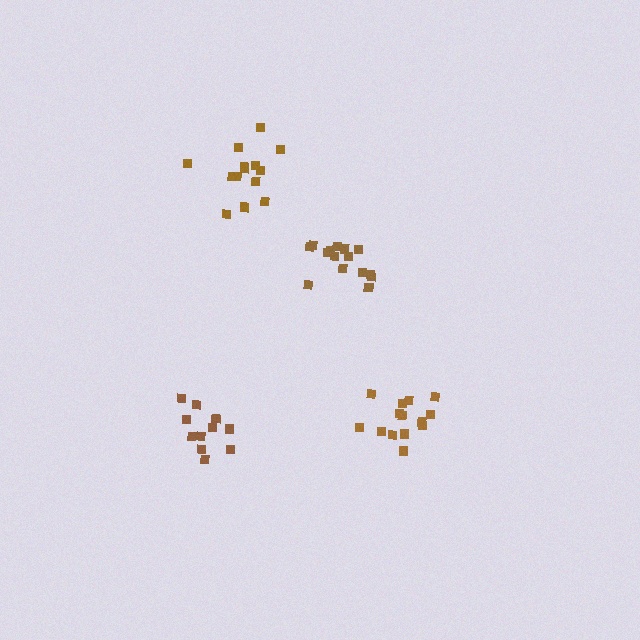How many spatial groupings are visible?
There are 4 spatial groupings.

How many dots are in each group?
Group 1: 14 dots, Group 2: 15 dots, Group 3: 11 dots, Group 4: 14 dots (54 total).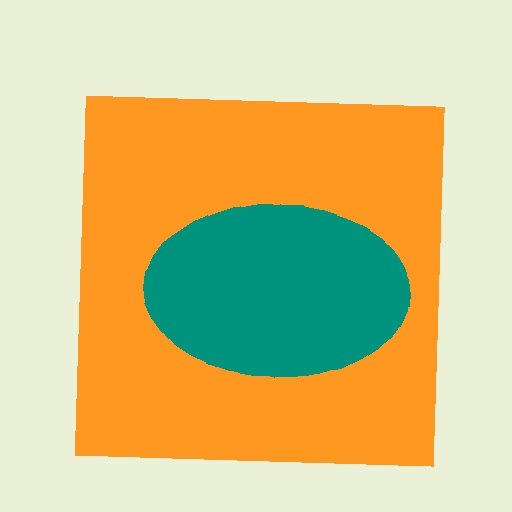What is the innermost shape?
The teal ellipse.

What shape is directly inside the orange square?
The teal ellipse.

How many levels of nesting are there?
2.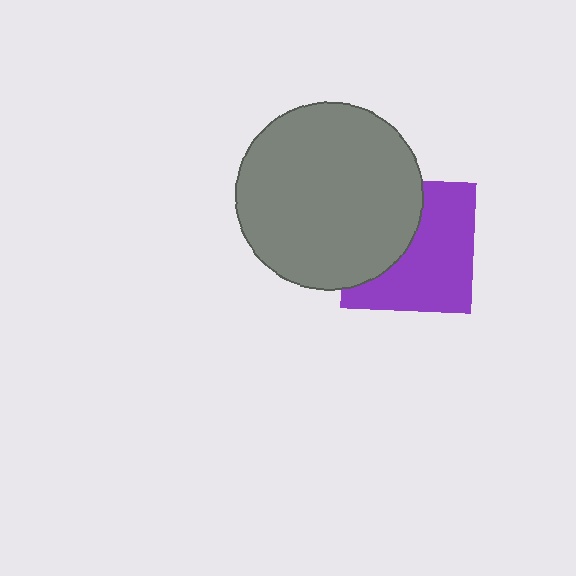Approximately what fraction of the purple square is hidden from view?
Roughly 41% of the purple square is hidden behind the gray circle.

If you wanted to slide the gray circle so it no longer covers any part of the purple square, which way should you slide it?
Slide it left — that is the most direct way to separate the two shapes.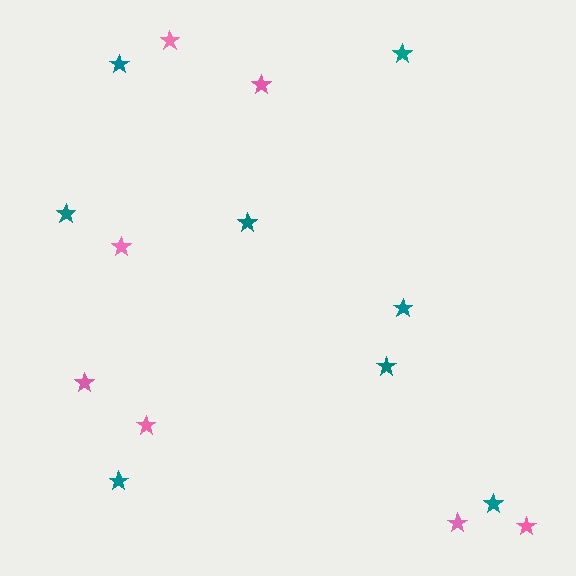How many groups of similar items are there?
There are 2 groups: one group of pink stars (7) and one group of teal stars (8).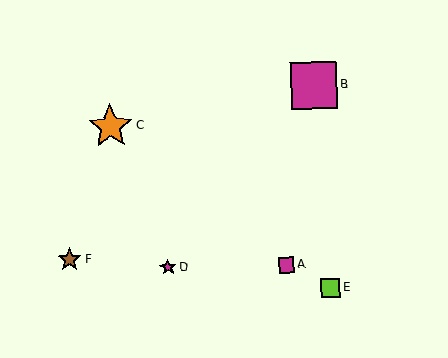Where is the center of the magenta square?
The center of the magenta square is at (314, 85).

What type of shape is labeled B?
Shape B is a magenta square.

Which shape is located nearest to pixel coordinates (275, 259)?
The magenta square (labeled A) at (286, 265) is nearest to that location.